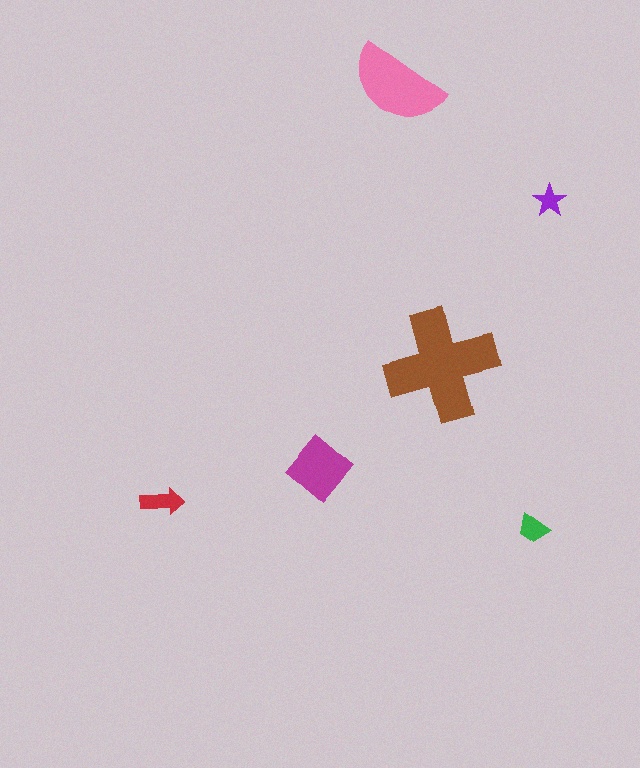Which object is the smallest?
The purple star.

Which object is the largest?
The brown cross.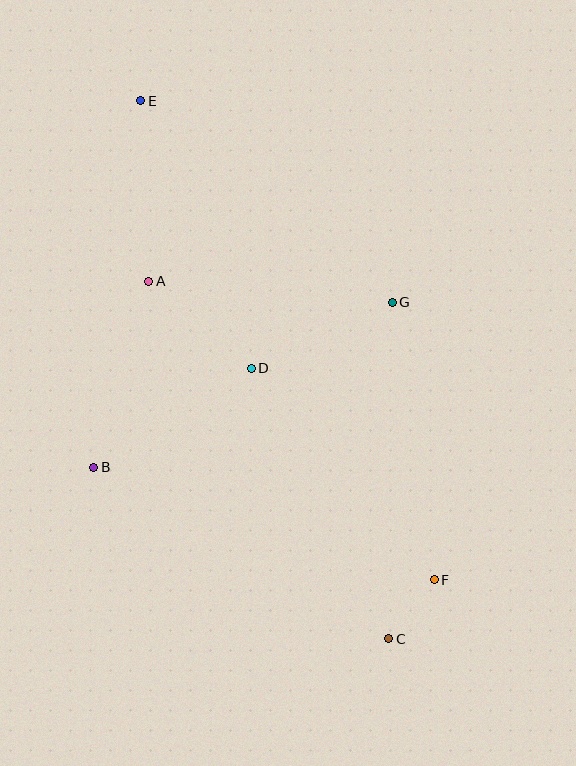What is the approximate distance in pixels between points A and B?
The distance between A and B is approximately 194 pixels.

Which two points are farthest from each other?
Points C and E are farthest from each other.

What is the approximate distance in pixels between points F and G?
The distance between F and G is approximately 281 pixels.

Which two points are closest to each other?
Points C and F are closest to each other.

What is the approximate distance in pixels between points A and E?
The distance between A and E is approximately 181 pixels.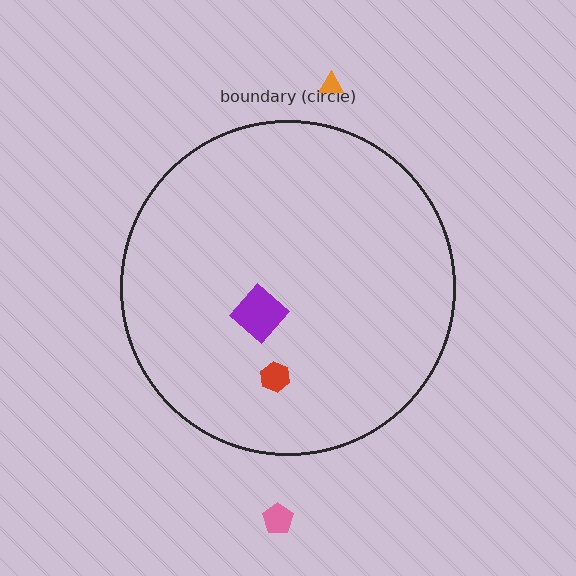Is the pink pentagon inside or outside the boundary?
Outside.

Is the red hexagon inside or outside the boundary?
Inside.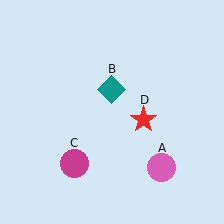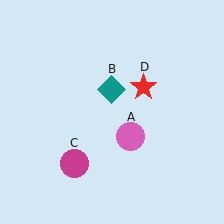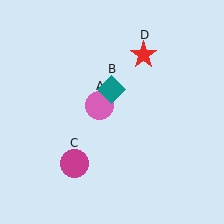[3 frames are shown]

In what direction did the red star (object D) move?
The red star (object D) moved up.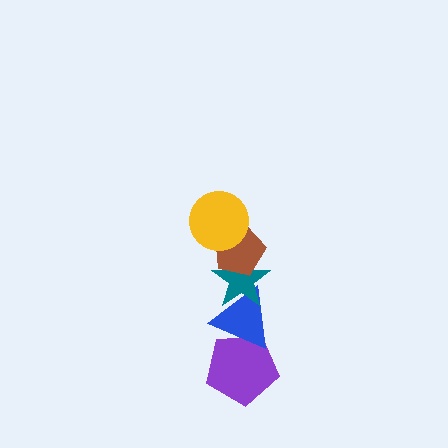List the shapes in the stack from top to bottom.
From top to bottom: the yellow circle, the brown pentagon, the teal star, the blue triangle, the purple pentagon.